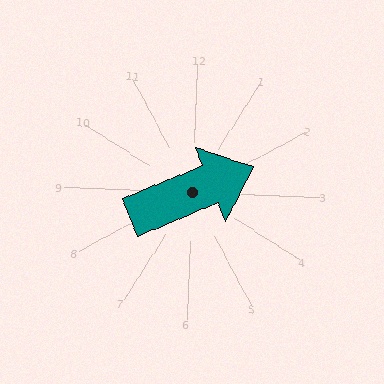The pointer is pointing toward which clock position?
Roughly 2 o'clock.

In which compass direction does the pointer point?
Northeast.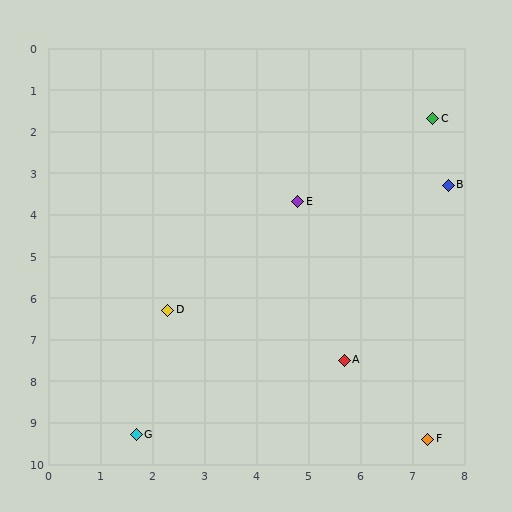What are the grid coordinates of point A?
Point A is at approximately (5.7, 7.5).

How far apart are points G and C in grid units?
Points G and C are about 9.5 grid units apart.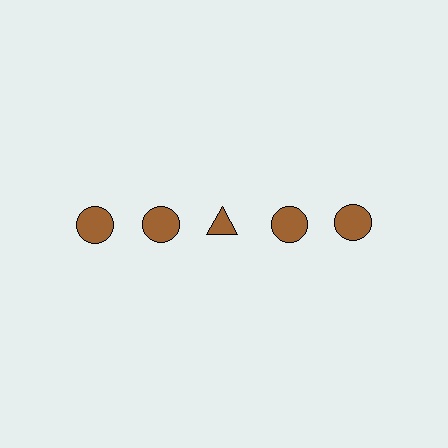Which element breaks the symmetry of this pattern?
The brown triangle in the top row, center column breaks the symmetry. All other shapes are brown circles.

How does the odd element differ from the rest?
It has a different shape: triangle instead of circle.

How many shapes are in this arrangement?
There are 5 shapes arranged in a grid pattern.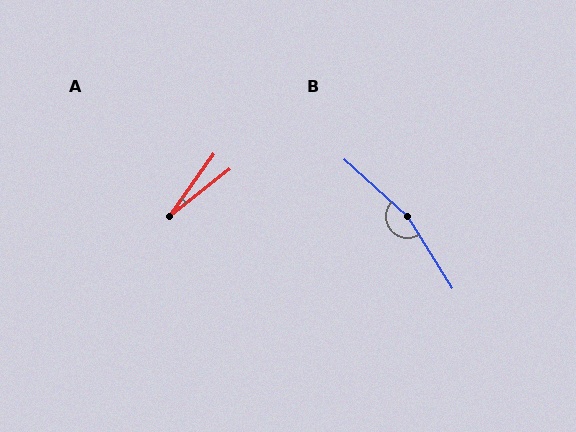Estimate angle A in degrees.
Approximately 16 degrees.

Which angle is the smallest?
A, at approximately 16 degrees.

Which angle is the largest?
B, at approximately 164 degrees.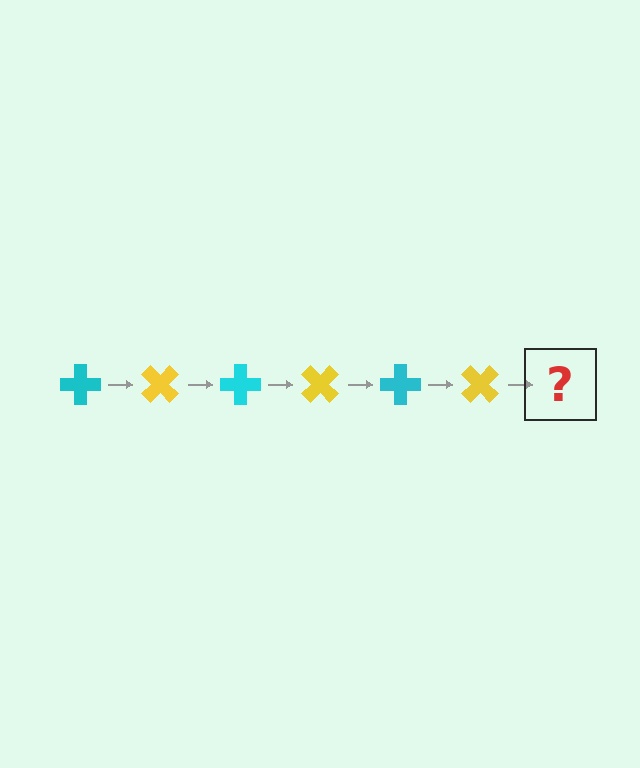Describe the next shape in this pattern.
It should be a cyan cross, rotated 270 degrees from the start.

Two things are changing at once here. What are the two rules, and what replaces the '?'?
The two rules are that it rotates 45 degrees each step and the color cycles through cyan and yellow. The '?' should be a cyan cross, rotated 270 degrees from the start.